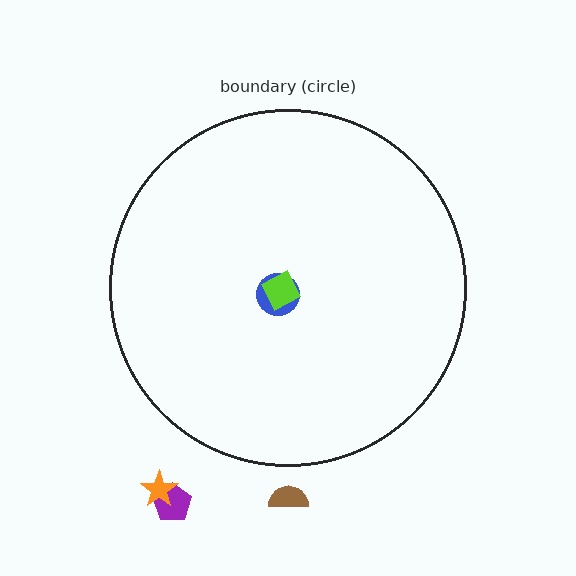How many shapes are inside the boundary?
2 inside, 3 outside.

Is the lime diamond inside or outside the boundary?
Inside.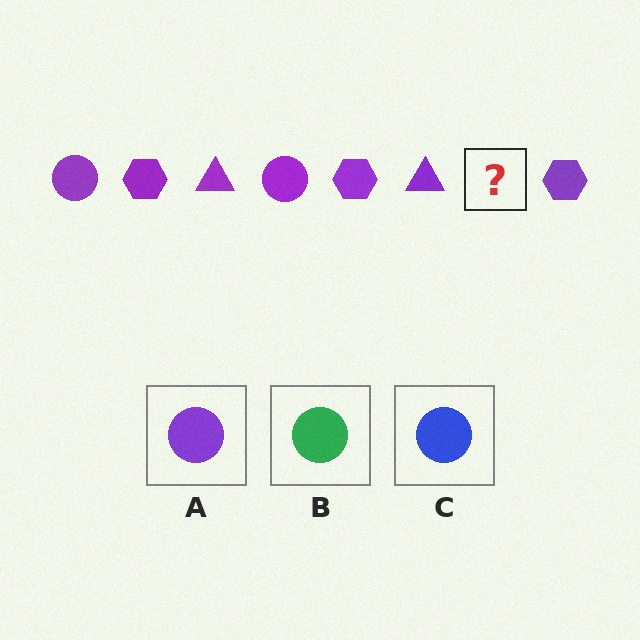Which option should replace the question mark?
Option A.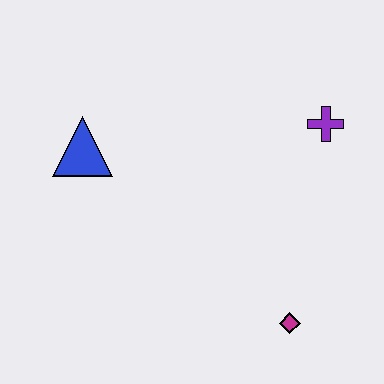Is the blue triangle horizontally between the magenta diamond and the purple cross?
No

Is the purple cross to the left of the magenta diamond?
No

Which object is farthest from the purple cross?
The blue triangle is farthest from the purple cross.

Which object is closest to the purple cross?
The magenta diamond is closest to the purple cross.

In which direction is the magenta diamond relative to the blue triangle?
The magenta diamond is to the right of the blue triangle.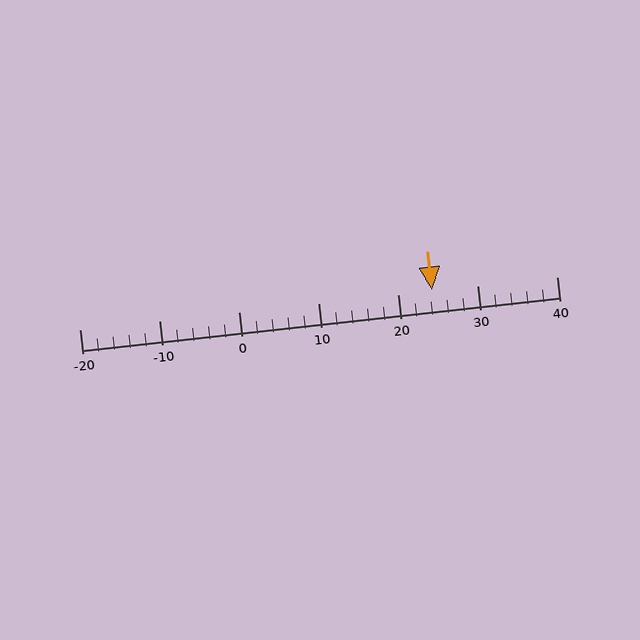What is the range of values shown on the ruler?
The ruler shows values from -20 to 40.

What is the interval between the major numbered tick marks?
The major tick marks are spaced 10 units apart.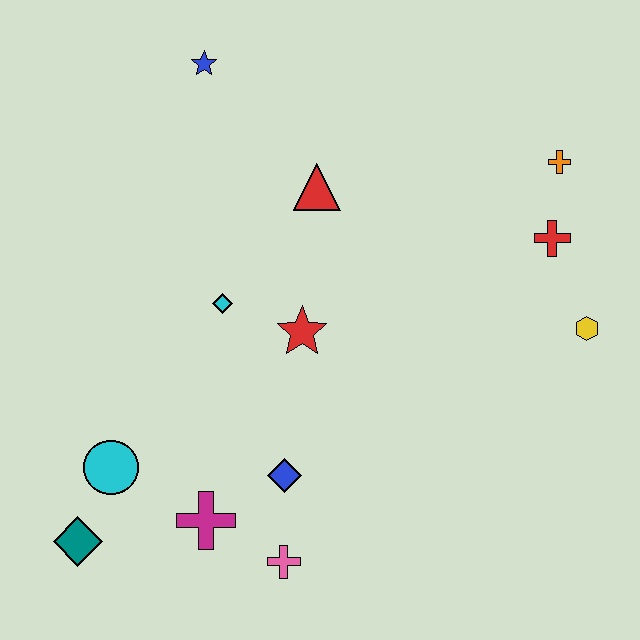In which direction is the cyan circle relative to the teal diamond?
The cyan circle is above the teal diamond.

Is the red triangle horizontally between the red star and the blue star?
No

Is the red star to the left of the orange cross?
Yes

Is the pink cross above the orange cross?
No